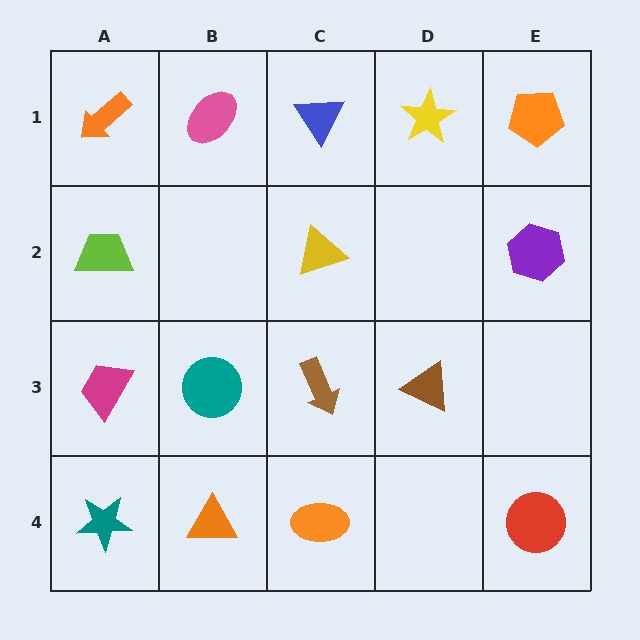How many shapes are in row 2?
3 shapes.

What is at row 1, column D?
A yellow star.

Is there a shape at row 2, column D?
No, that cell is empty.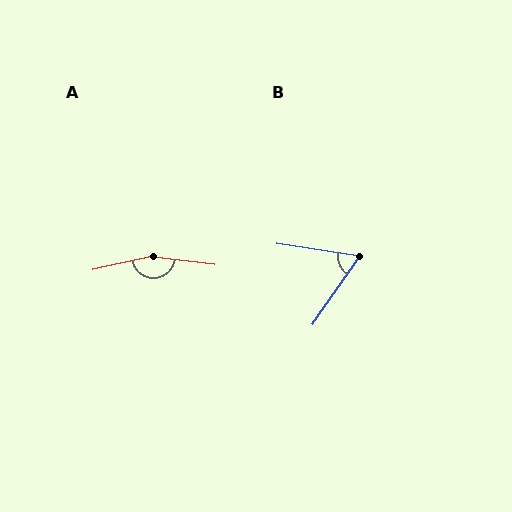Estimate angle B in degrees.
Approximately 64 degrees.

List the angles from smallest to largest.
B (64°), A (161°).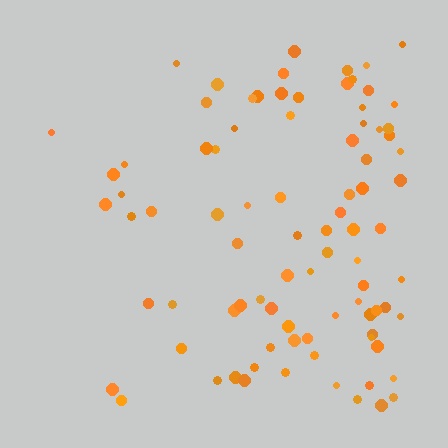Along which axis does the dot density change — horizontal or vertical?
Horizontal.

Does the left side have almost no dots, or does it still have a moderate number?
Still a moderate number, just noticeably fewer than the right.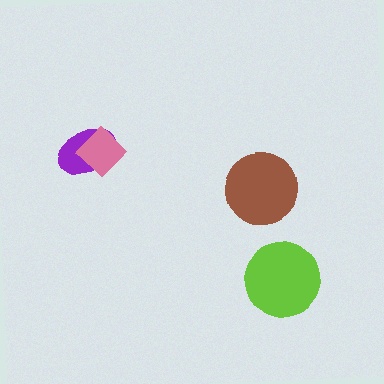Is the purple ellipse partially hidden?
Yes, it is partially covered by another shape.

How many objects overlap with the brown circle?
0 objects overlap with the brown circle.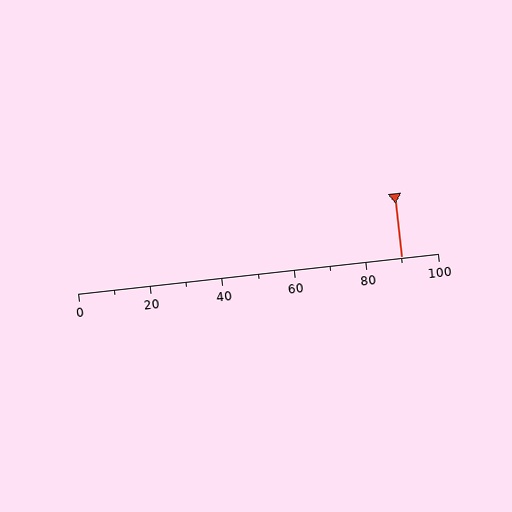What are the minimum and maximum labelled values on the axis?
The axis runs from 0 to 100.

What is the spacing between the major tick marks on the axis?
The major ticks are spaced 20 apart.